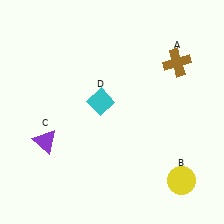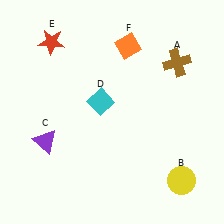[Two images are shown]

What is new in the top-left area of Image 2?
A red star (E) was added in the top-left area of Image 2.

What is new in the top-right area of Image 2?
An orange diamond (F) was added in the top-right area of Image 2.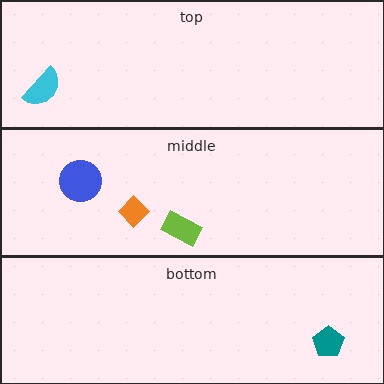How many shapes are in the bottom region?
1.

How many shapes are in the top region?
1.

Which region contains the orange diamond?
The middle region.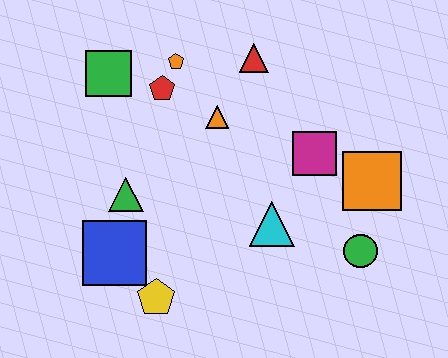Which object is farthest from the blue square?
The orange square is farthest from the blue square.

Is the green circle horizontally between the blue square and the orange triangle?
No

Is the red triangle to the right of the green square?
Yes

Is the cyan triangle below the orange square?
Yes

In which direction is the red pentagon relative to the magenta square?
The red pentagon is to the left of the magenta square.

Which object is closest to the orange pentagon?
The red pentagon is closest to the orange pentagon.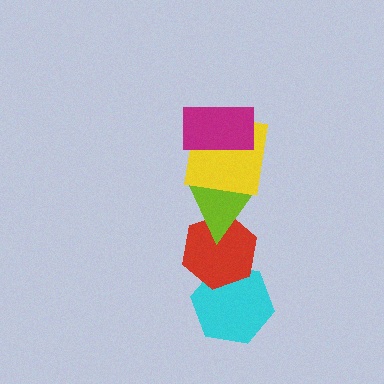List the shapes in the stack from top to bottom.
From top to bottom: the magenta rectangle, the yellow square, the lime triangle, the red hexagon, the cyan hexagon.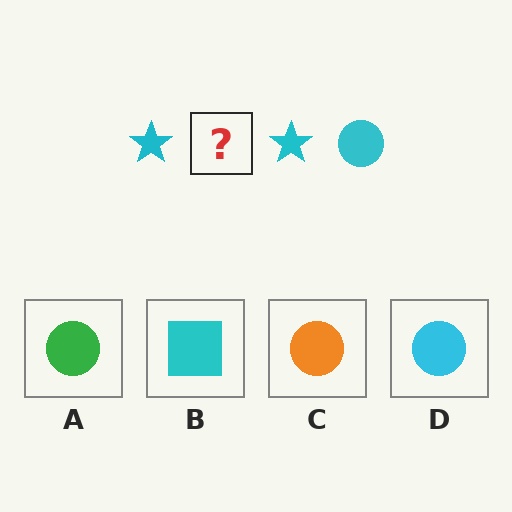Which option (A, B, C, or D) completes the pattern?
D.